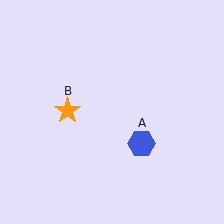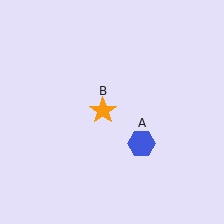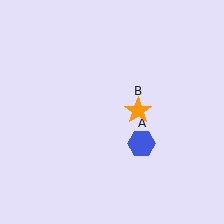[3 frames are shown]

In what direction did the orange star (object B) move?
The orange star (object B) moved right.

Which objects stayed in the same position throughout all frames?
Blue hexagon (object A) remained stationary.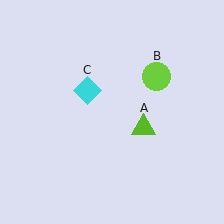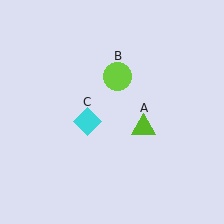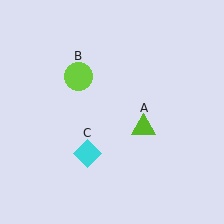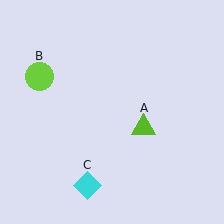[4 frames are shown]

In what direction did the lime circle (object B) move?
The lime circle (object B) moved left.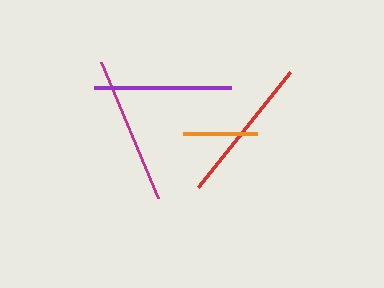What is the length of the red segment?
The red segment is approximately 147 pixels long.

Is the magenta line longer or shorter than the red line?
The magenta line is longer than the red line.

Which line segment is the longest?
The magenta line is the longest at approximately 148 pixels.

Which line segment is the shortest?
The orange line is the shortest at approximately 74 pixels.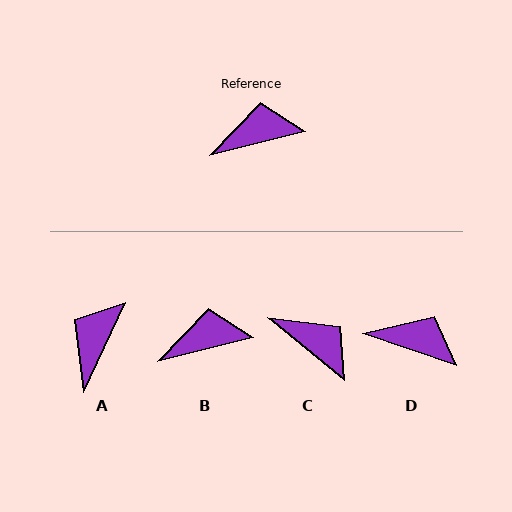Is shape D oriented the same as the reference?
No, it is off by about 32 degrees.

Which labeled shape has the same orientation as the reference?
B.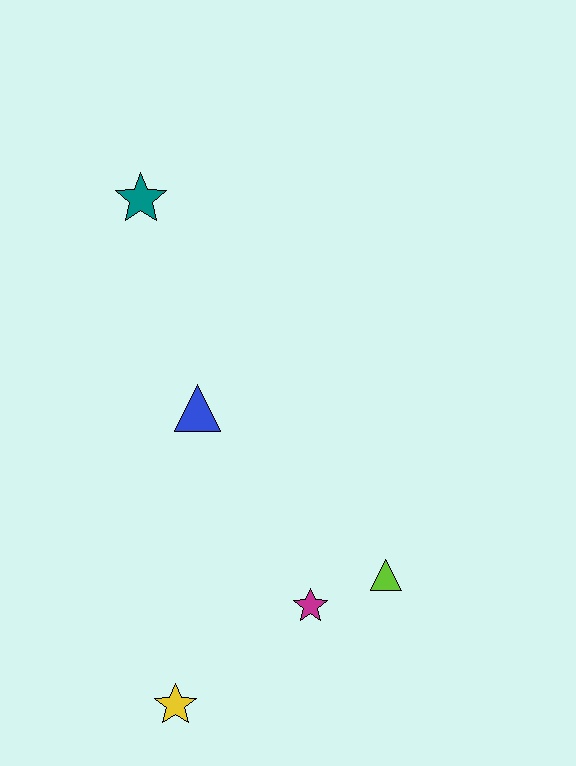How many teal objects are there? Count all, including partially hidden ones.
There is 1 teal object.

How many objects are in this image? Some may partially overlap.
There are 5 objects.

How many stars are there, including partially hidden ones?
There are 3 stars.